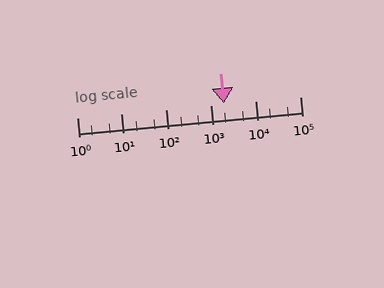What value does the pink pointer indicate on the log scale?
The pointer indicates approximately 2000.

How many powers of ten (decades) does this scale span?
The scale spans 5 decades, from 1 to 100000.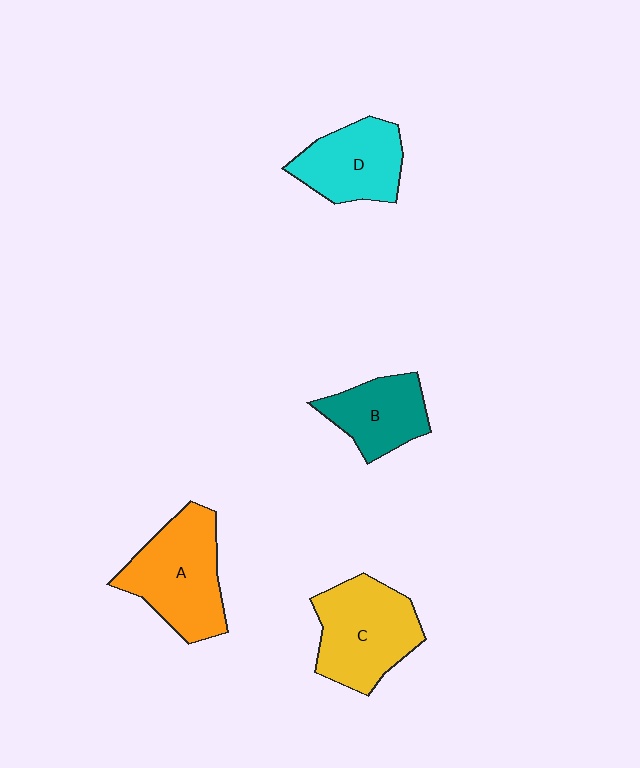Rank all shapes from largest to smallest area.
From largest to smallest: A (orange), C (yellow), D (cyan), B (teal).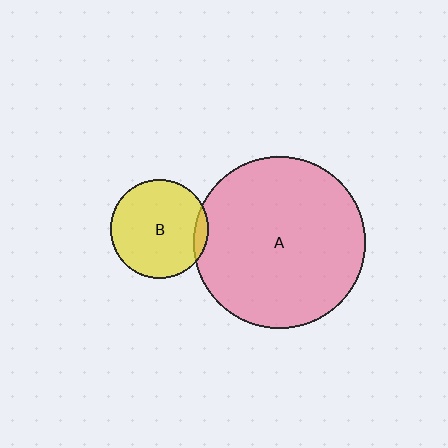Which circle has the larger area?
Circle A (pink).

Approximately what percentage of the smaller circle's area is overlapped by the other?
Approximately 10%.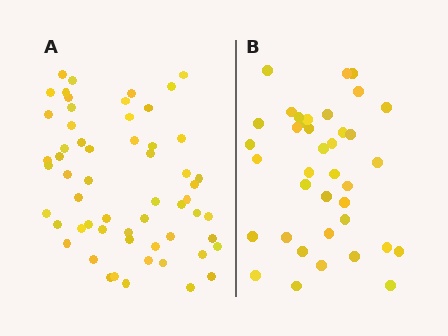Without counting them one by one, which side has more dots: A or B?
Region A (the left region) has more dots.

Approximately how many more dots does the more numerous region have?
Region A has approximately 20 more dots than region B.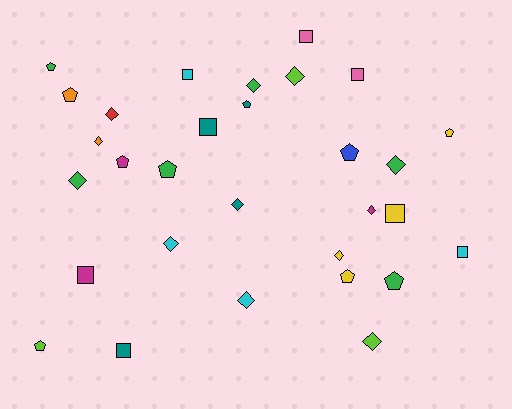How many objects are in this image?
There are 30 objects.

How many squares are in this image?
There are 8 squares.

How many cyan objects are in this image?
There are 4 cyan objects.